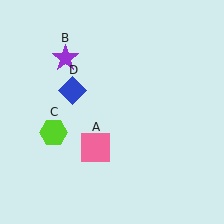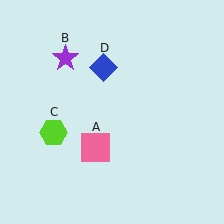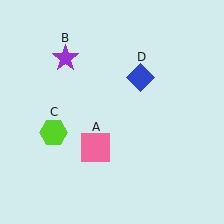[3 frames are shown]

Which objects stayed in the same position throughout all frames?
Pink square (object A) and purple star (object B) and lime hexagon (object C) remained stationary.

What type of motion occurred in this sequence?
The blue diamond (object D) rotated clockwise around the center of the scene.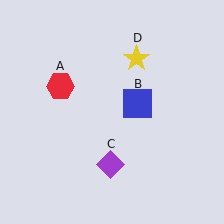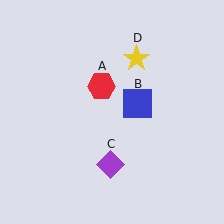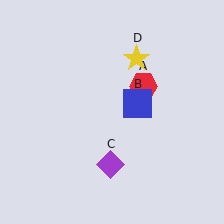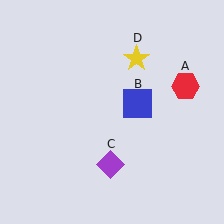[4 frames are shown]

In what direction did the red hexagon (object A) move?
The red hexagon (object A) moved right.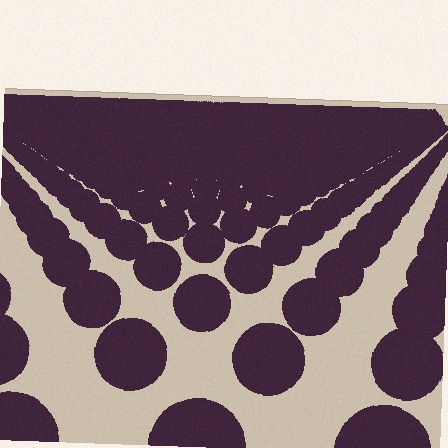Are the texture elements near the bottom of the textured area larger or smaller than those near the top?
Larger. Near the bottom, elements are closer to the viewer and appear at a bigger on-screen size.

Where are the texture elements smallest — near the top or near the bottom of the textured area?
Near the top.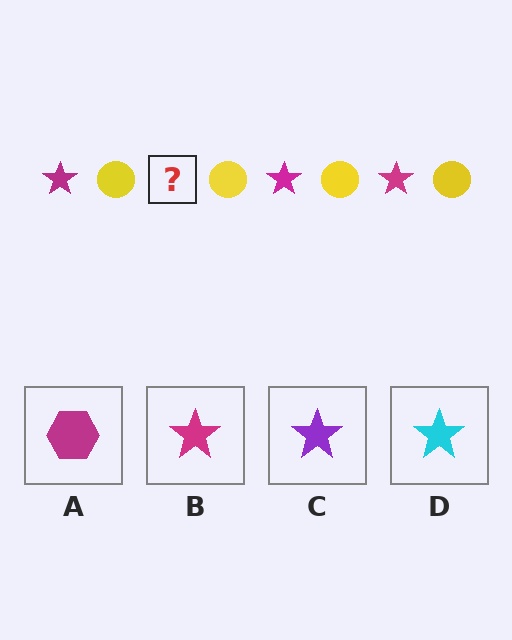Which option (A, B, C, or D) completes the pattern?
B.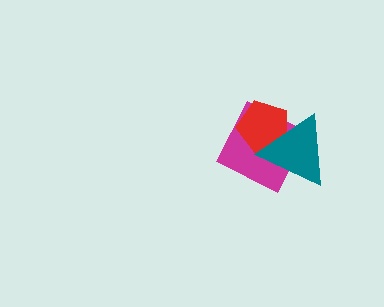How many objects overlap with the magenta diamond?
2 objects overlap with the magenta diamond.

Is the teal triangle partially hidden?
No, no other shape covers it.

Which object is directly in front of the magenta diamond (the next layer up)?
The red pentagon is directly in front of the magenta diamond.